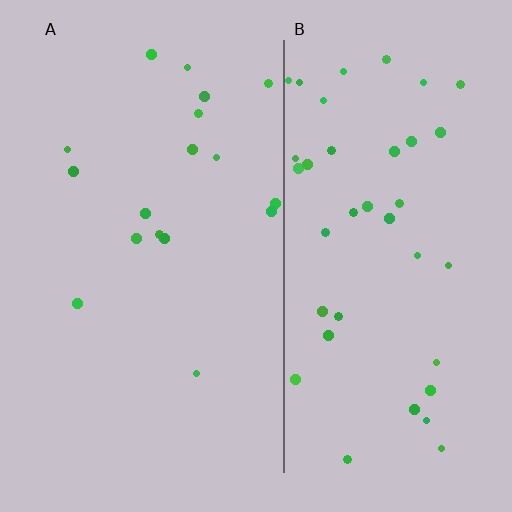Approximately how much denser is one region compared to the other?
Approximately 2.4× — region B over region A.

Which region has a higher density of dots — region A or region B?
B (the right).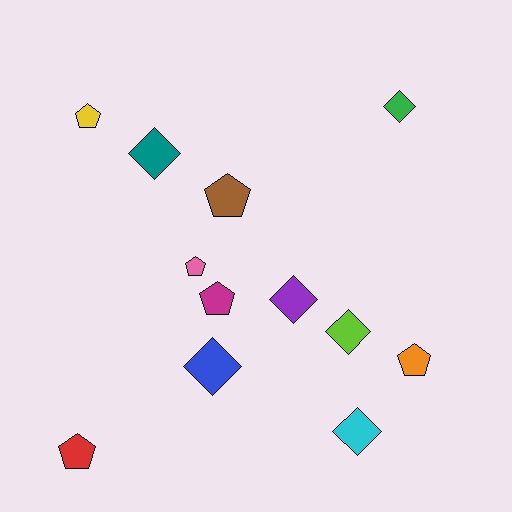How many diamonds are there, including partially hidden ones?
There are 6 diamonds.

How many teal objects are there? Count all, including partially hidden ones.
There is 1 teal object.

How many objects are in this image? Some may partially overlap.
There are 12 objects.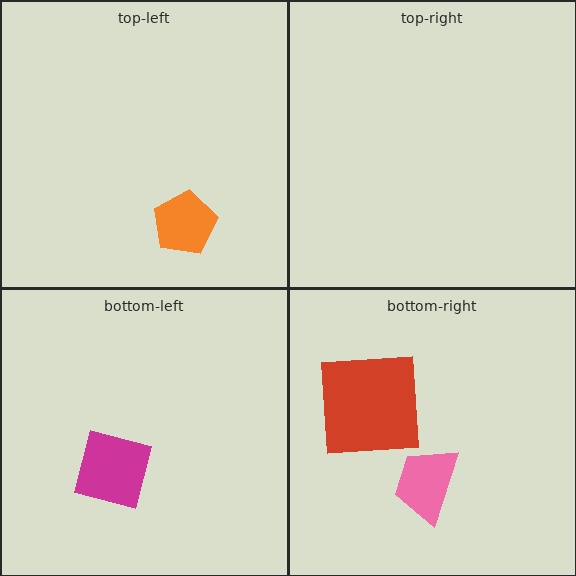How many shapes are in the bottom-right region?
2.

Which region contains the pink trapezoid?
The bottom-right region.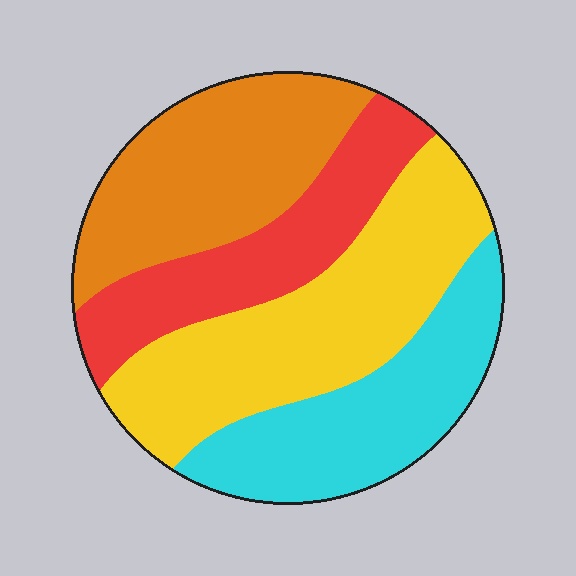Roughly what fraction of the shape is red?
Red takes up about one fifth (1/5) of the shape.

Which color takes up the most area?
Yellow, at roughly 30%.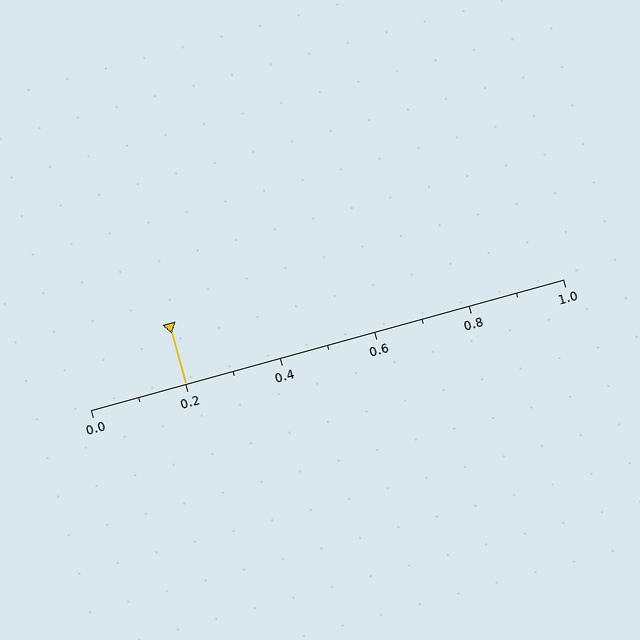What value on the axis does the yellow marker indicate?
The marker indicates approximately 0.2.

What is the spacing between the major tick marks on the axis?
The major ticks are spaced 0.2 apart.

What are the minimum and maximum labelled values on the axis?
The axis runs from 0.0 to 1.0.